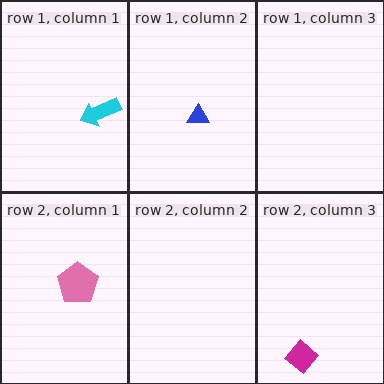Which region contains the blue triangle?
The row 1, column 2 region.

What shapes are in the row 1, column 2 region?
The blue triangle.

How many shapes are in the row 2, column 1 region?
1.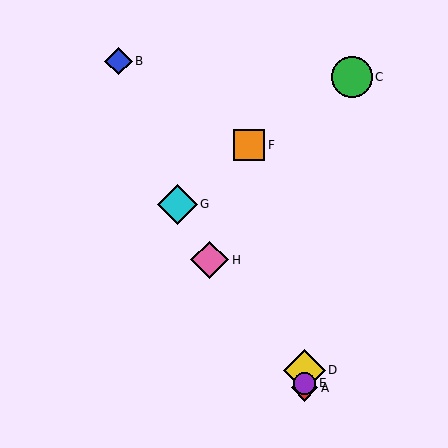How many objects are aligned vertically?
3 objects (A, D, E) are aligned vertically.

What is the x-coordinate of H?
Object H is at x≈210.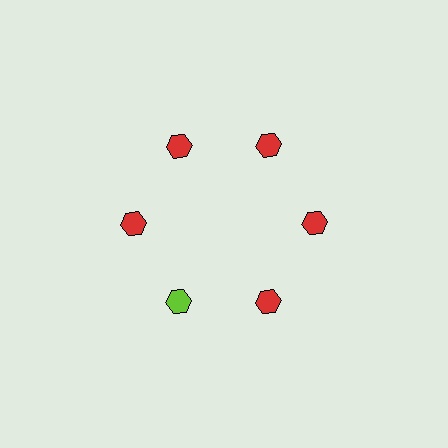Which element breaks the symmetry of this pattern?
The lime hexagon at roughly the 7 o'clock position breaks the symmetry. All other shapes are red hexagons.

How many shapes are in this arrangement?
There are 6 shapes arranged in a ring pattern.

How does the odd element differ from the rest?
It has a different color: lime instead of red.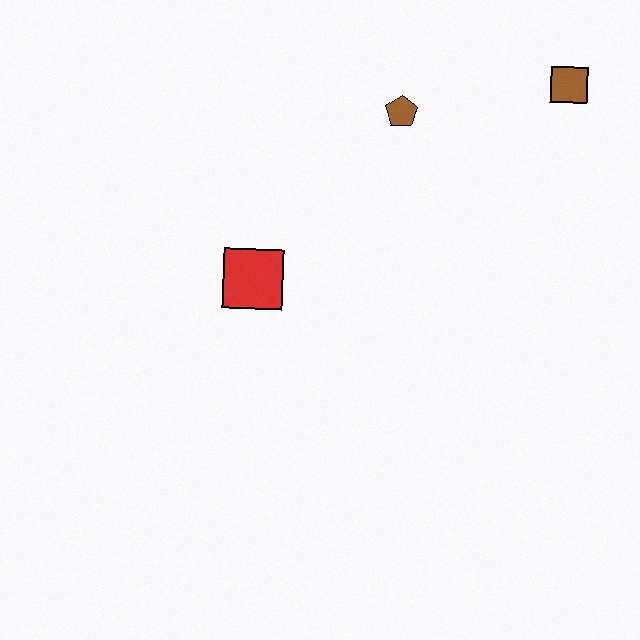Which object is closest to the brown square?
The brown pentagon is closest to the brown square.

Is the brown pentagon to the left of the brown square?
Yes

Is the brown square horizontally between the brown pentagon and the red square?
No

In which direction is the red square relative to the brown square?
The red square is to the left of the brown square.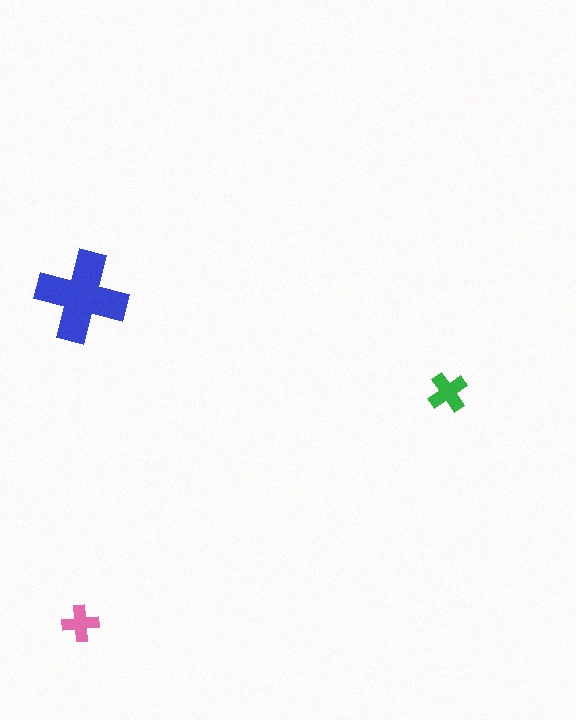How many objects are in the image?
There are 3 objects in the image.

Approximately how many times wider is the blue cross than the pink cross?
About 2.5 times wider.